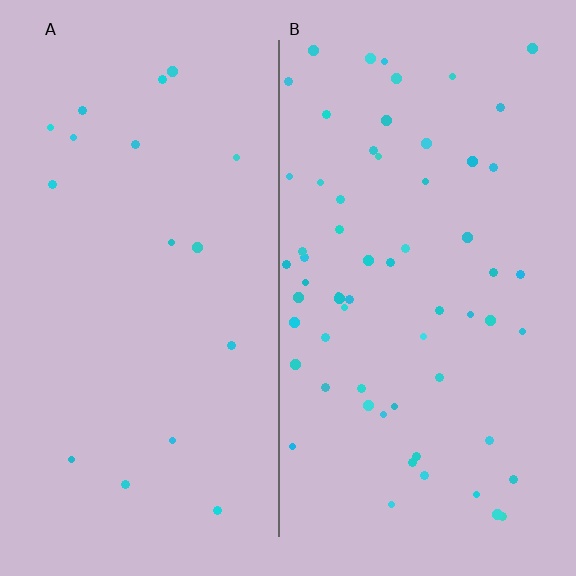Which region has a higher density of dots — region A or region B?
B (the right).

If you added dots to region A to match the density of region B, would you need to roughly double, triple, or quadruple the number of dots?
Approximately quadruple.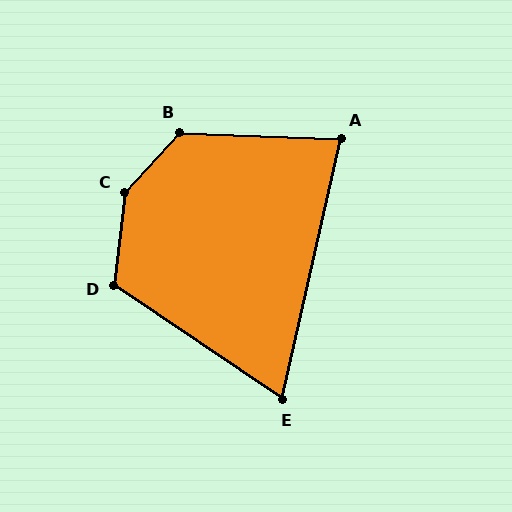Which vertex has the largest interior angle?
C, at approximately 145 degrees.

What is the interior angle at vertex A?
Approximately 79 degrees (acute).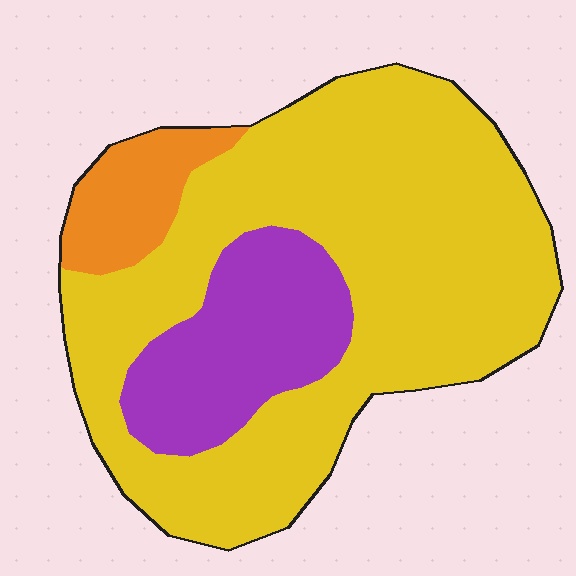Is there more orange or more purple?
Purple.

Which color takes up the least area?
Orange, at roughly 10%.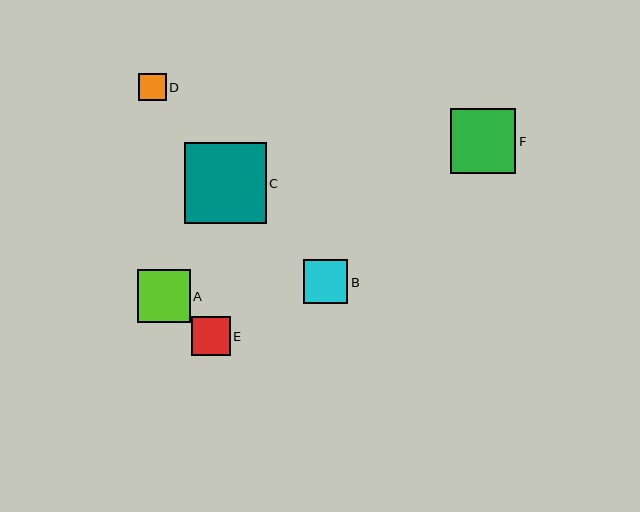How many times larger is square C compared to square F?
Square C is approximately 1.3 times the size of square F.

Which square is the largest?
Square C is the largest with a size of approximately 82 pixels.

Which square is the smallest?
Square D is the smallest with a size of approximately 28 pixels.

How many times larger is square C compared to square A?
Square C is approximately 1.5 times the size of square A.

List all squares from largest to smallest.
From largest to smallest: C, F, A, B, E, D.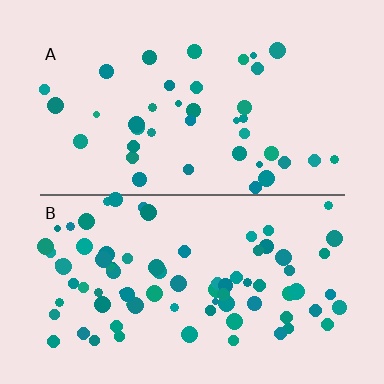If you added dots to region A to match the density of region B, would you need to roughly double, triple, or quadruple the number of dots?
Approximately double.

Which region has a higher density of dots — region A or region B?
B (the bottom).